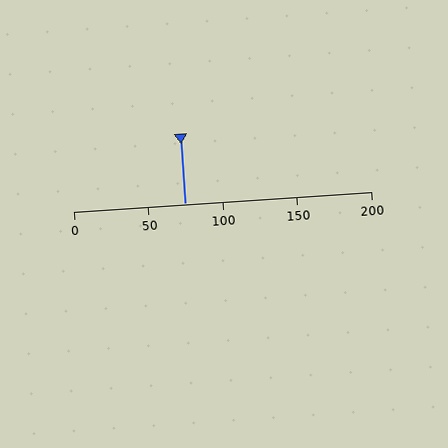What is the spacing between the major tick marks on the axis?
The major ticks are spaced 50 apart.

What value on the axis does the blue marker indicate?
The marker indicates approximately 75.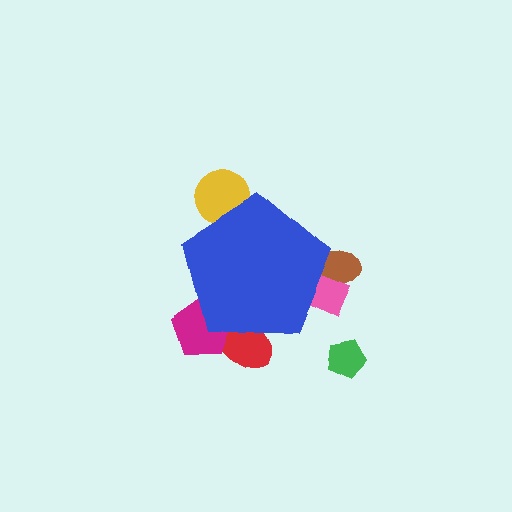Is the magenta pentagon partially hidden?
Yes, the magenta pentagon is partially hidden behind the blue pentagon.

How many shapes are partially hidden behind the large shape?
5 shapes are partially hidden.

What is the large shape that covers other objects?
A blue pentagon.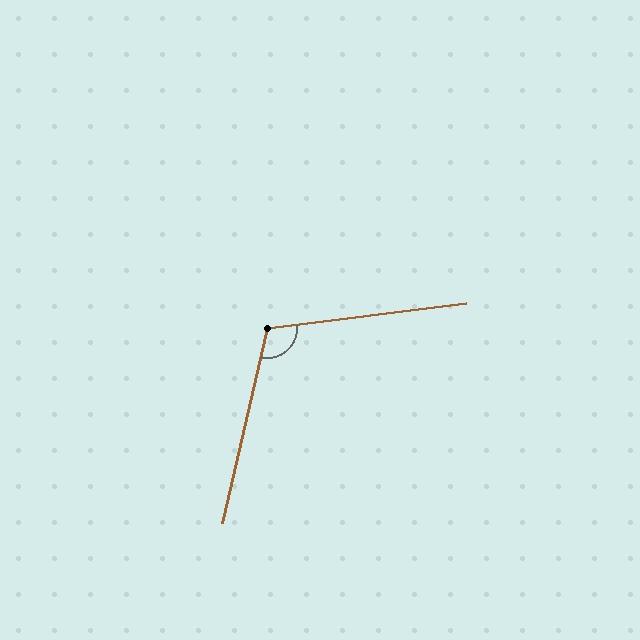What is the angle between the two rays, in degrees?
Approximately 111 degrees.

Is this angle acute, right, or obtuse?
It is obtuse.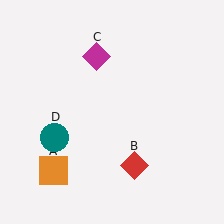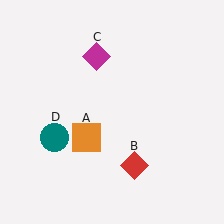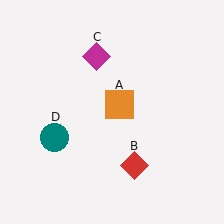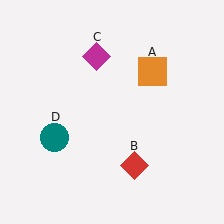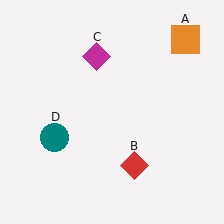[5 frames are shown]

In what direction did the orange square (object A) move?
The orange square (object A) moved up and to the right.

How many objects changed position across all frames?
1 object changed position: orange square (object A).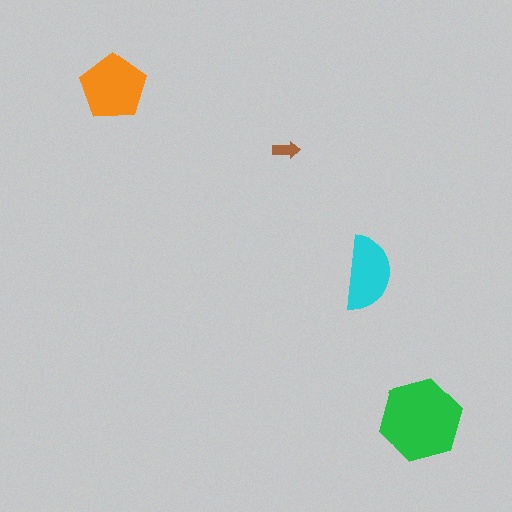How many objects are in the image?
There are 4 objects in the image.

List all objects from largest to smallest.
The green hexagon, the orange pentagon, the cyan semicircle, the brown arrow.